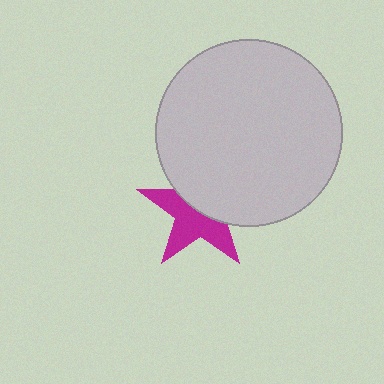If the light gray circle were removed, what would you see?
You would see the complete magenta star.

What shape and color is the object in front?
The object in front is a light gray circle.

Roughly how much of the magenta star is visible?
About half of it is visible (roughly 53%).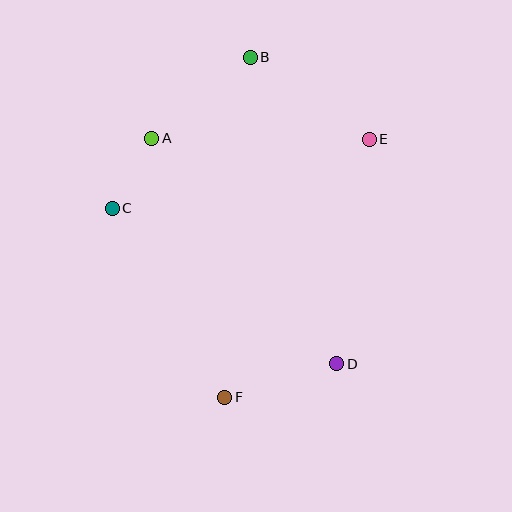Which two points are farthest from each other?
Points B and F are farthest from each other.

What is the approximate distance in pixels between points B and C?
The distance between B and C is approximately 204 pixels.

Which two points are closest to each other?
Points A and C are closest to each other.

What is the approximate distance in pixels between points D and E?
The distance between D and E is approximately 227 pixels.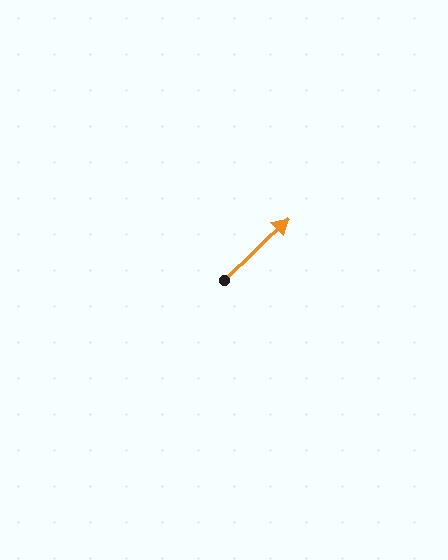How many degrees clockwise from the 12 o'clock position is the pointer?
Approximately 46 degrees.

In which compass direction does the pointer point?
Northeast.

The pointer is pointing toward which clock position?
Roughly 2 o'clock.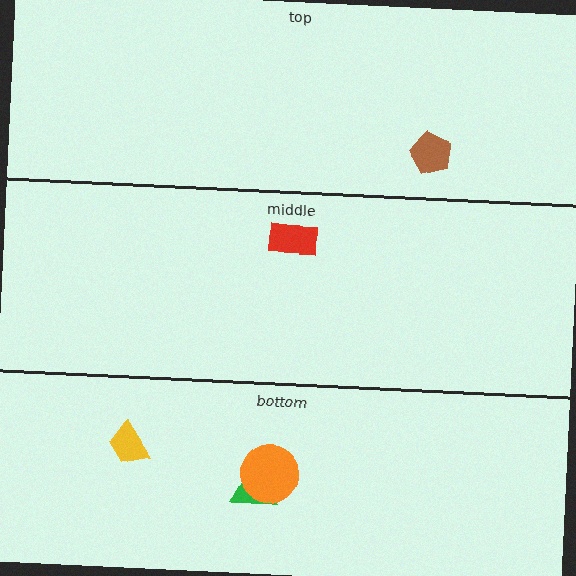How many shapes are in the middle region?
1.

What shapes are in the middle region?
The red rectangle.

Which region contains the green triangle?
The bottom region.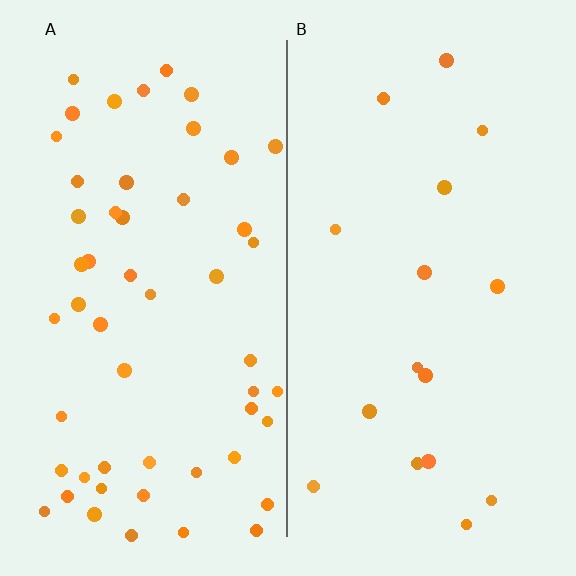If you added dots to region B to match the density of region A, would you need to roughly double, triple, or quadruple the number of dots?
Approximately triple.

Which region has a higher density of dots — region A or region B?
A (the left).